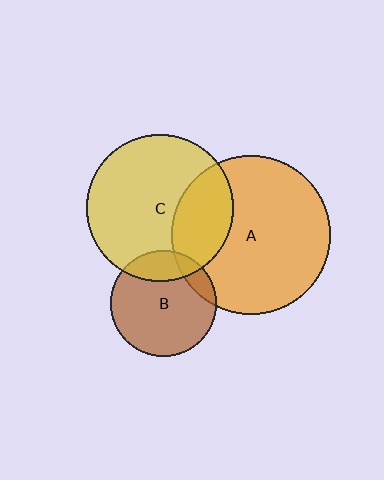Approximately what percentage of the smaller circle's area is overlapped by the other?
Approximately 10%.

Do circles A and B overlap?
Yes.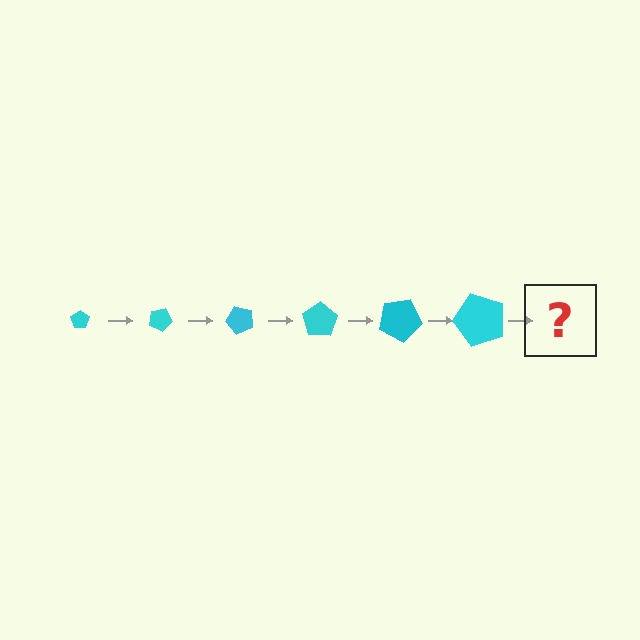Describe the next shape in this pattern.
It should be a pentagon, larger than the previous one and rotated 150 degrees from the start.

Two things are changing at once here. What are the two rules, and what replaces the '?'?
The two rules are that the pentagon grows larger each step and it rotates 25 degrees each step. The '?' should be a pentagon, larger than the previous one and rotated 150 degrees from the start.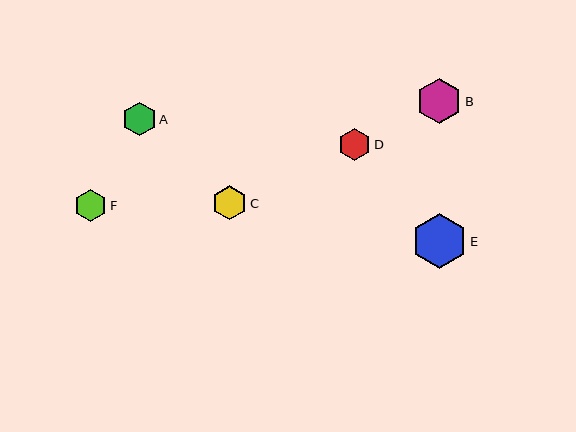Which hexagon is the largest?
Hexagon E is the largest with a size of approximately 55 pixels.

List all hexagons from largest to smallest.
From largest to smallest: E, B, C, A, F, D.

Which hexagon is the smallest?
Hexagon D is the smallest with a size of approximately 33 pixels.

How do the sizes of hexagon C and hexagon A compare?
Hexagon C and hexagon A are approximately the same size.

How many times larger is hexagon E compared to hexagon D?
Hexagon E is approximately 1.7 times the size of hexagon D.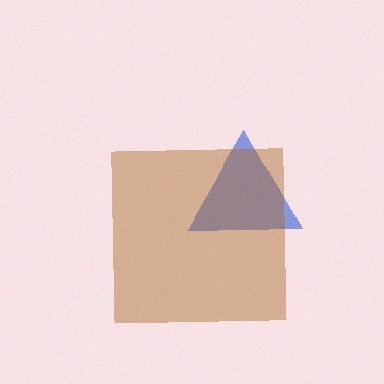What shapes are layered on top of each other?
The layered shapes are: a blue triangle, a brown square.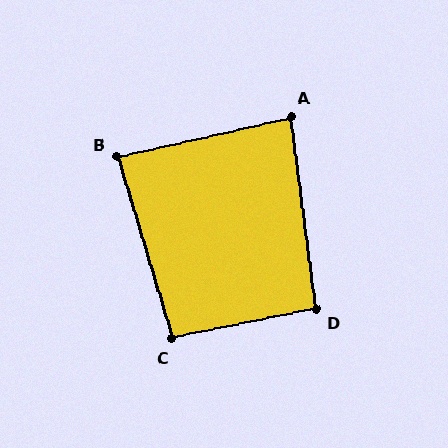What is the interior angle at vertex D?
Approximately 94 degrees (approximately right).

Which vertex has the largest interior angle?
C, at approximately 95 degrees.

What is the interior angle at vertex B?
Approximately 86 degrees (approximately right).